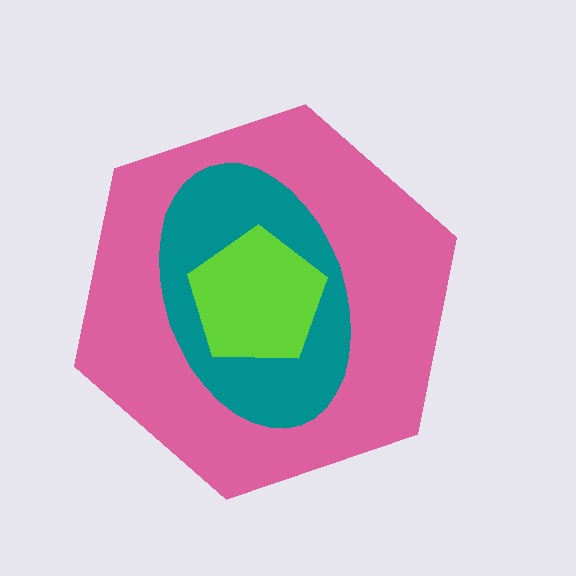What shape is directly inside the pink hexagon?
The teal ellipse.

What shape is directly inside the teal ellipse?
The lime pentagon.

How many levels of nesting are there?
3.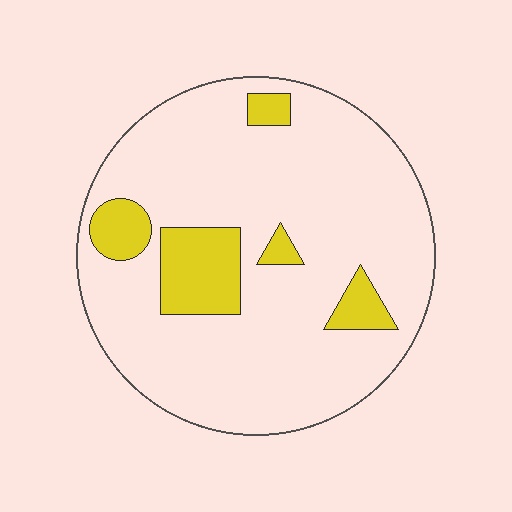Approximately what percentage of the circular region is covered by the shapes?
Approximately 15%.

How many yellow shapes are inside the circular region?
5.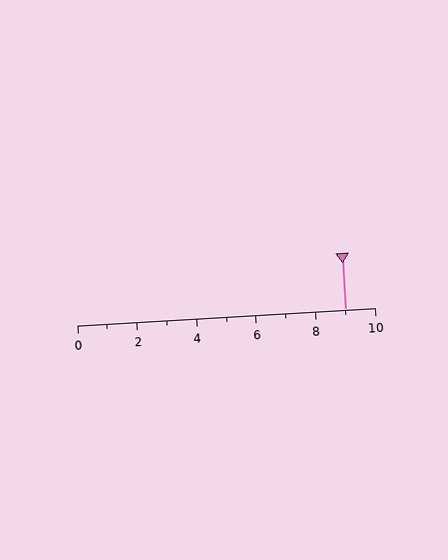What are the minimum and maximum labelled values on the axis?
The axis runs from 0 to 10.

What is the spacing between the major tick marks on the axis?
The major ticks are spaced 2 apart.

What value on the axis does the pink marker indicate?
The marker indicates approximately 9.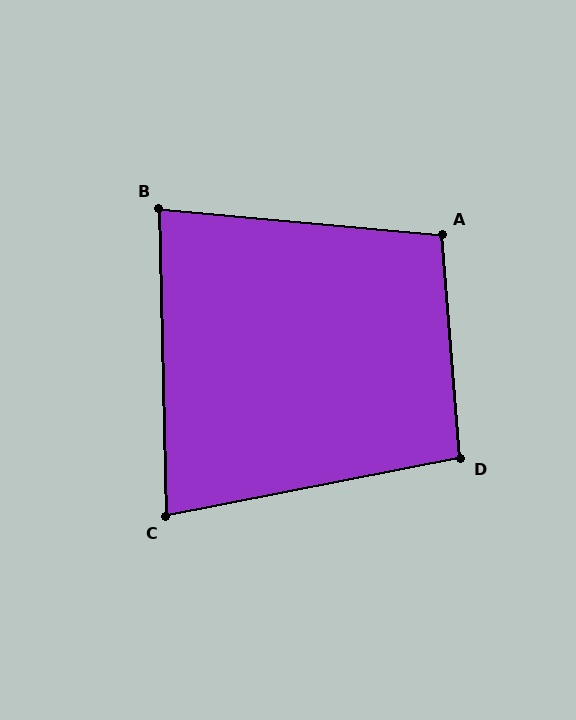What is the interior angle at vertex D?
Approximately 96 degrees (obtuse).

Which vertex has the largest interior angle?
A, at approximately 100 degrees.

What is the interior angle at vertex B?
Approximately 84 degrees (acute).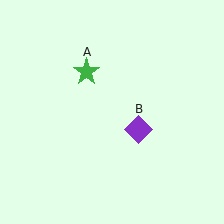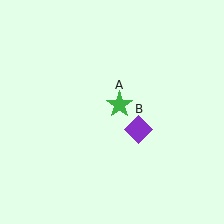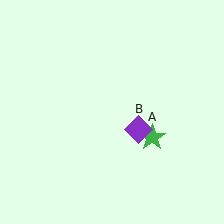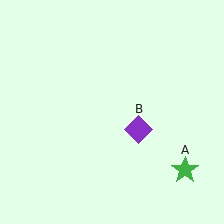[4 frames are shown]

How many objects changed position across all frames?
1 object changed position: green star (object A).